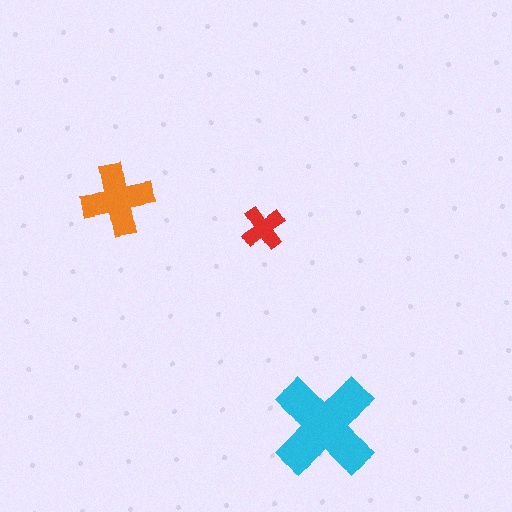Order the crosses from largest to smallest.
the cyan one, the orange one, the red one.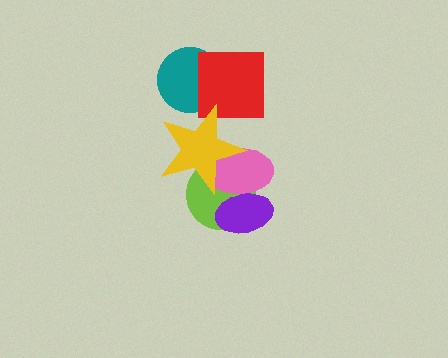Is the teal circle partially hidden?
Yes, it is partially covered by another shape.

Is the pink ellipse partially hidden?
Yes, it is partially covered by another shape.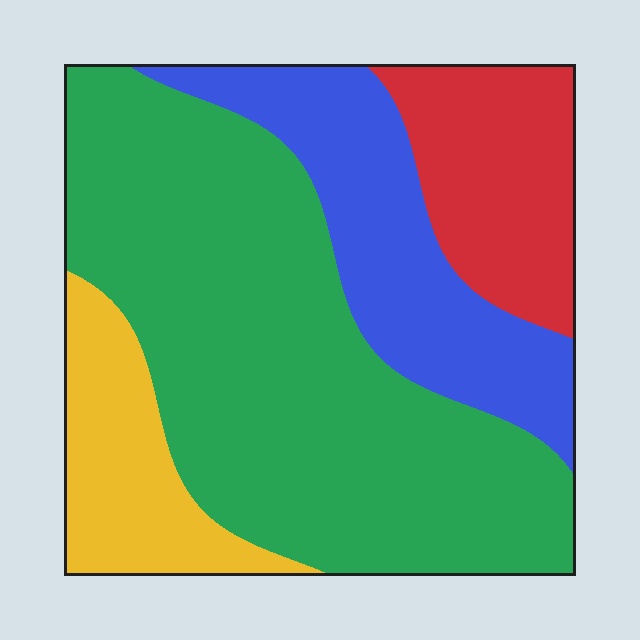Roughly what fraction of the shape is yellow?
Yellow takes up about one eighth (1/8) of the shape.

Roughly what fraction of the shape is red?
Red covers 15% of the shape.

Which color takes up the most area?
Green, at roughly 50%.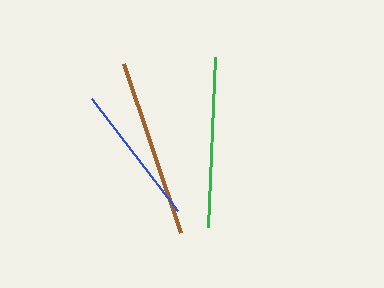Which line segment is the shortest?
The blue line is the shortest at approximately 142 pixels.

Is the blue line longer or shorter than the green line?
The green line is longer than the blue line.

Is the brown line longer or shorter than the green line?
The brown line is longer than the green line.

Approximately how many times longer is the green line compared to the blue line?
The green line is approximately 1.2 times the length of the blue line.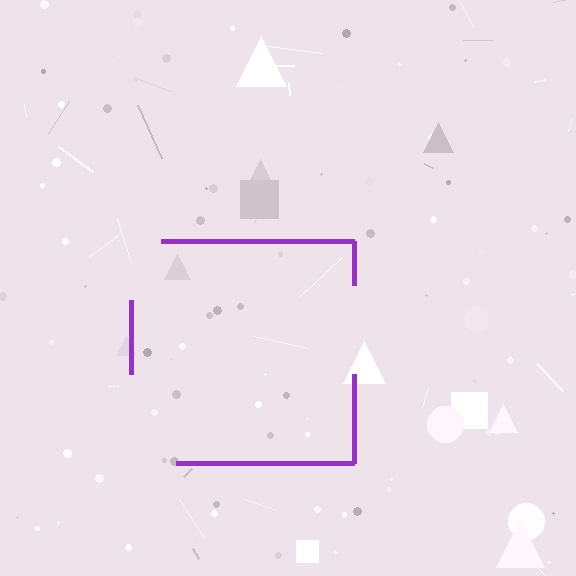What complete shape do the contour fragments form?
The contour fragments form a square.